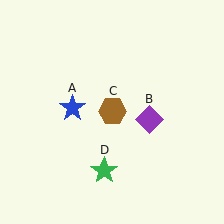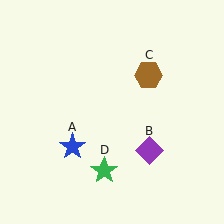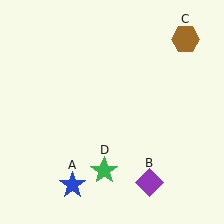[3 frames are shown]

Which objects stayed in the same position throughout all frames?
Green star (object D) remained stationary.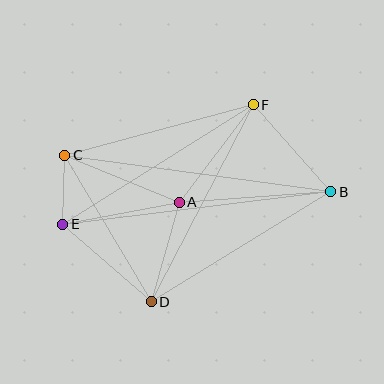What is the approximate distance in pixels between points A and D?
The distance between A and D is approximately 104 pixels.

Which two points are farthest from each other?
Points B and E are farthest from each other.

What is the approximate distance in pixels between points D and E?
The distance between D and E is approximately 118 pixels.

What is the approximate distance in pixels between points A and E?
The distance between A and E is approximately 119 pixels.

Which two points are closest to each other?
Points C and E are closest to each other.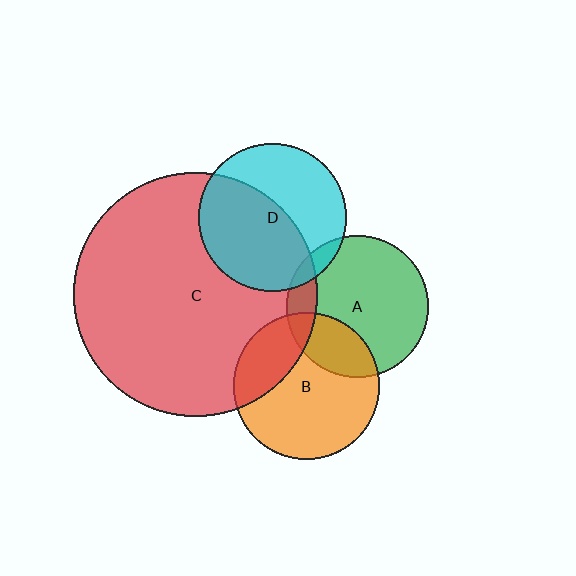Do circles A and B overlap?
Yes.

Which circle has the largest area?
Circle C (red).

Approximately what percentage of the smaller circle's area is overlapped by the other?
Approximately 25%.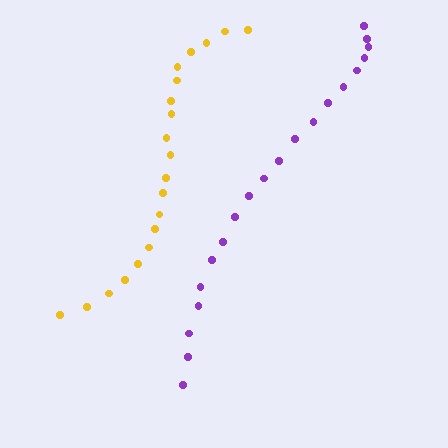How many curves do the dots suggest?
There are 2 distinct paths.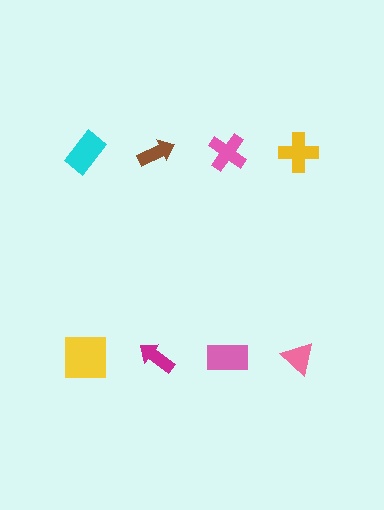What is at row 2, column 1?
A yellow square.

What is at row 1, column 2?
A brown arrow.